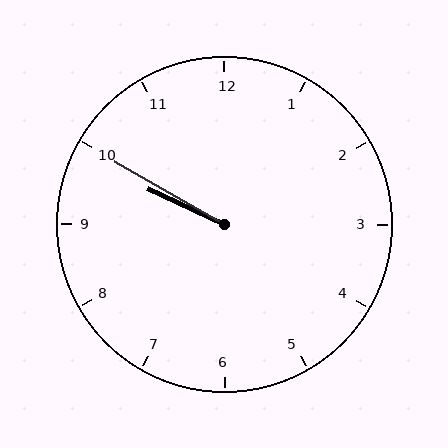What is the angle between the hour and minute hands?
Approximately 5 degrees.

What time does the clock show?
9:50.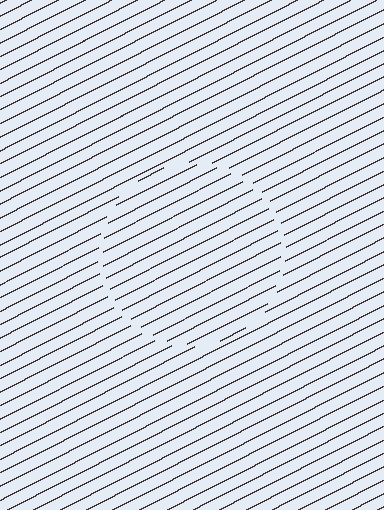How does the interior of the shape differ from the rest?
The interior of the shape contains the same grating, shifted by half a period — the contour is defined by the phase discontinuity where line-ends from the inner and outer gratings abut.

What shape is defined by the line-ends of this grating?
An illusory circle. The interior of the shape contains the same grating, shifted by half a period — the contour is defined by the phase discontinuity where line-ends from the inner and outer gratings abut.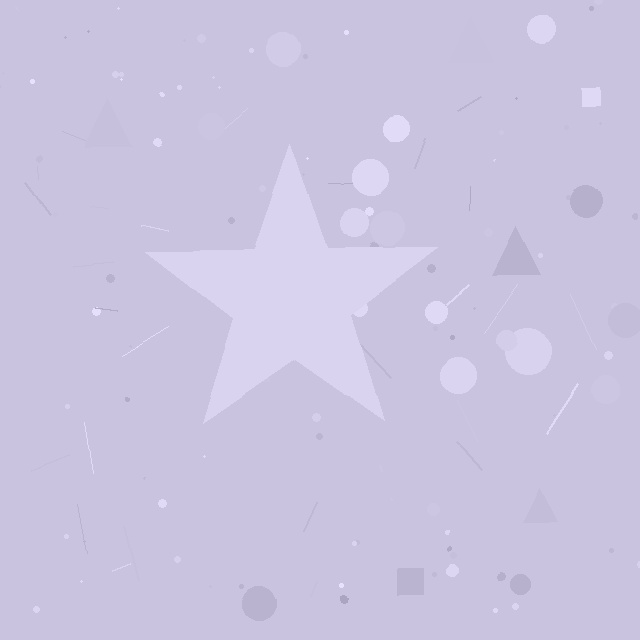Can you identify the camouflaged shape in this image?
The camouflaged shape is a star.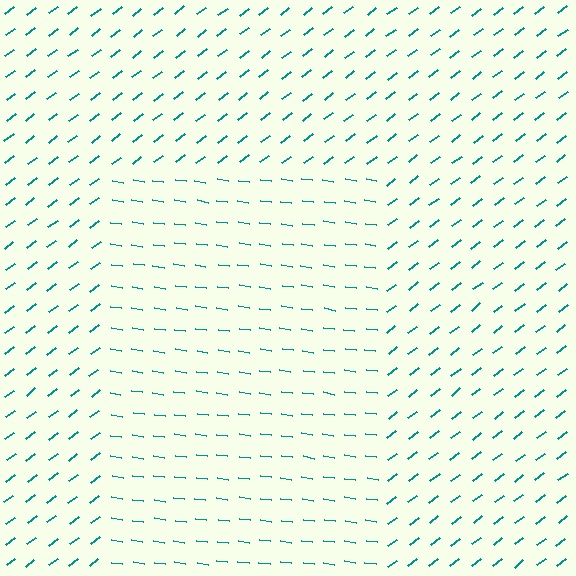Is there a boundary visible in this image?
Yes, there is a texture boundary formed by a change in line orientation.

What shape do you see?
I see a rectangle.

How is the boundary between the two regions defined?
The boundary is defined purely by a change in line orientation (approximately 45 degrees difference). All lines are the same color and thickness.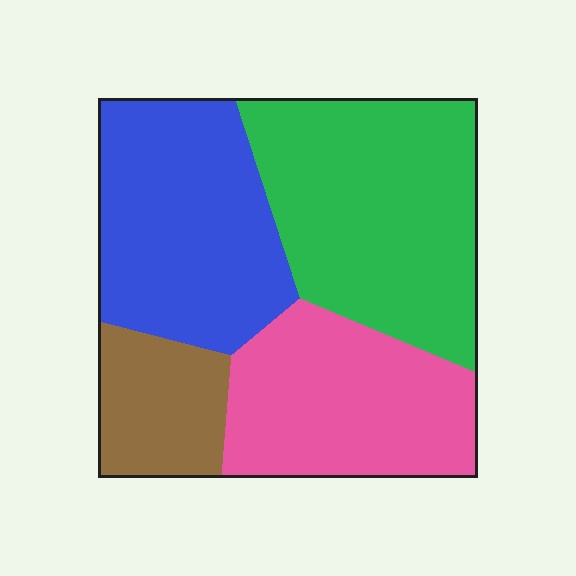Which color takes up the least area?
Brown, at roughly 10%.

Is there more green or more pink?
Green.